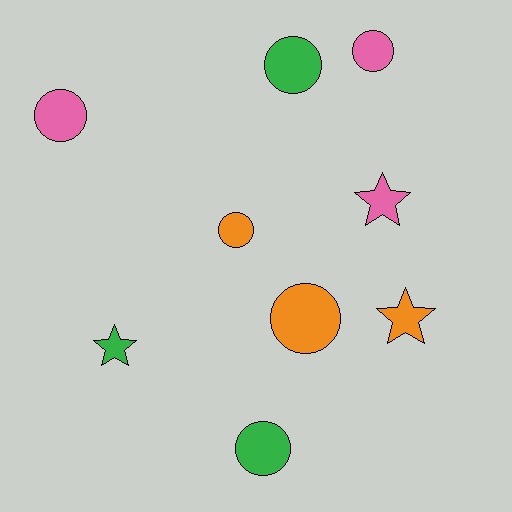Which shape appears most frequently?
Circle, with 6 objects.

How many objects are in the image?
There are 9 objects.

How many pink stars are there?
There is 1 pink star.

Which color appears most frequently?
Green, with 3 objects.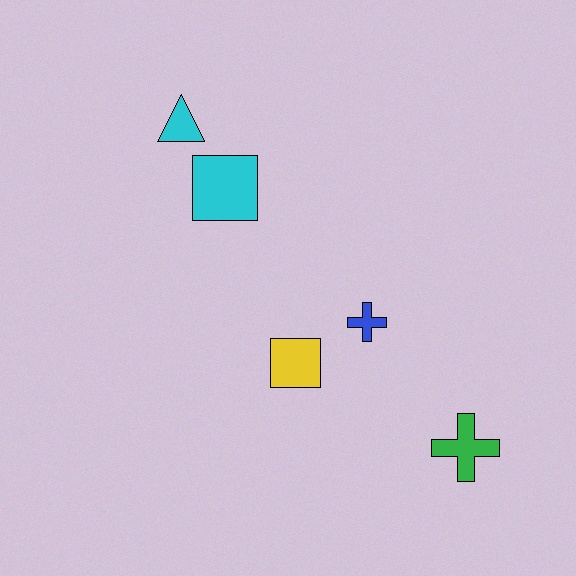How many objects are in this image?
There are 5 objects.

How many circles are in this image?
There are no circles.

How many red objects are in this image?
There are no red objects.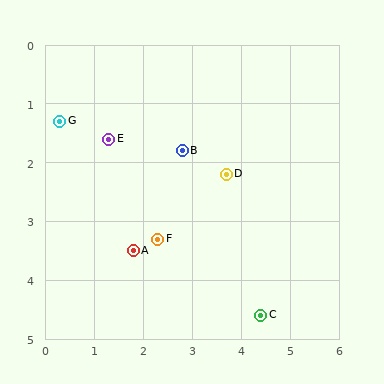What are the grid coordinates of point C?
Point C is at approximately (4.4, 4.6).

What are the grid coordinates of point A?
Point A is at approximately (1.8, 3.5).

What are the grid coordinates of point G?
Point G is at approximately (0.3, 1.3).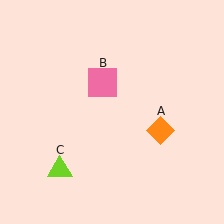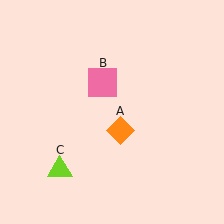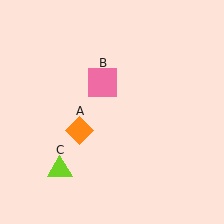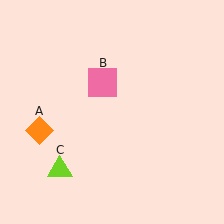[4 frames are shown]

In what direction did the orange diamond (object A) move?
The orange diamond (object A) moved left.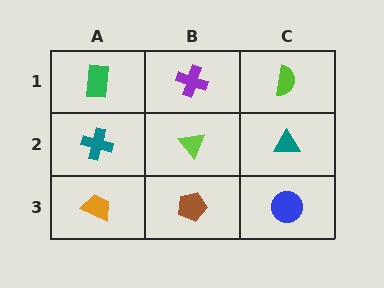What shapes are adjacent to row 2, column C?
A lime semicircle (row 1, column C), a blue circle (row 3, column C), a lime triangle (row 2, column B).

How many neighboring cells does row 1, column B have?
3.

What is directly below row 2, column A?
An orange trapezoid.